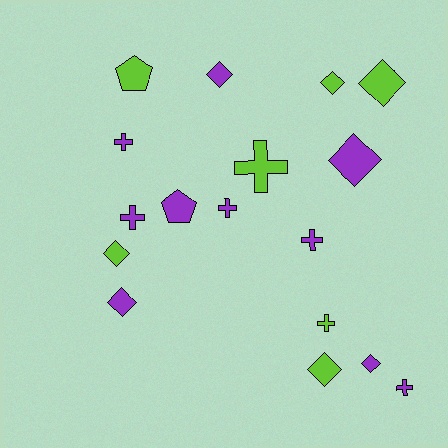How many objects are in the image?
There are 17 objects.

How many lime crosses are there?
There are 2 lime crosses.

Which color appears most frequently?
Purple, with 10 objects.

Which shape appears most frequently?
Diamond, with 8 objects.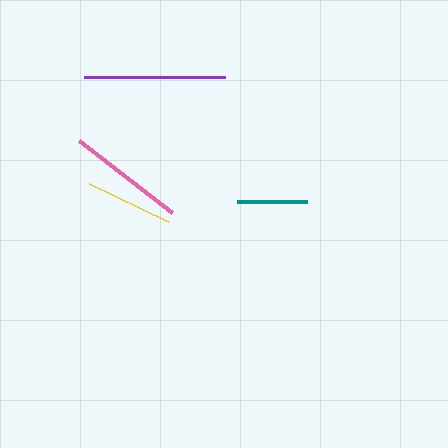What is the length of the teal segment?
The teal segment is approximately 70 pixels long.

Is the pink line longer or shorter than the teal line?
The pink line is longer than the teal line.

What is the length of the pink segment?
The pink segment is approximately 117 pixels long.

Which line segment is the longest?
The purple line is the longest at approximately 141 pixels.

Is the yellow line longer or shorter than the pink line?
The pink line is longer than the yellow line.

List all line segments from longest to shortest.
From longest to shortest: purple, pink, yellow, teal.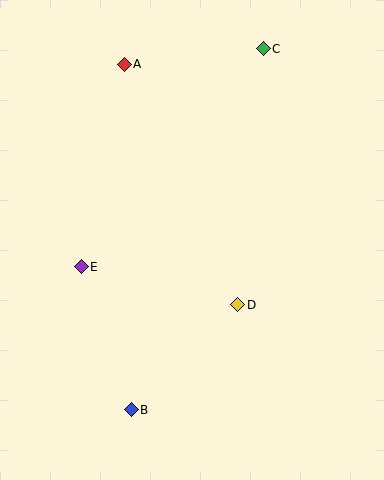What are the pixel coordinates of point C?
Point C is at (263, 49).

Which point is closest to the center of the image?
Point D at (238, 305) is closest to the center.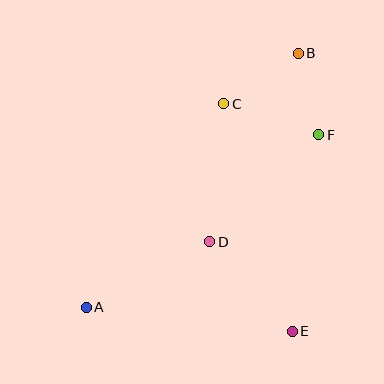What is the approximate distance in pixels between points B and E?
The distance between B and E is approximately 278 pixels.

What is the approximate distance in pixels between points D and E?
The distance between D and E is approximately 122 pixels.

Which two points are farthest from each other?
Points A and B are farthest from each other.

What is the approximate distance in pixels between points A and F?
The distance between A and F is approximately 289 pixels.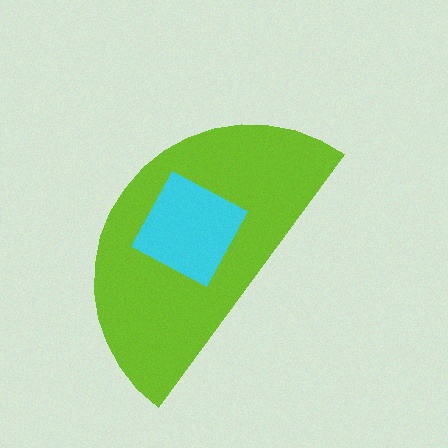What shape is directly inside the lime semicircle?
The cyan square.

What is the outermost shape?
The lime semicircle.